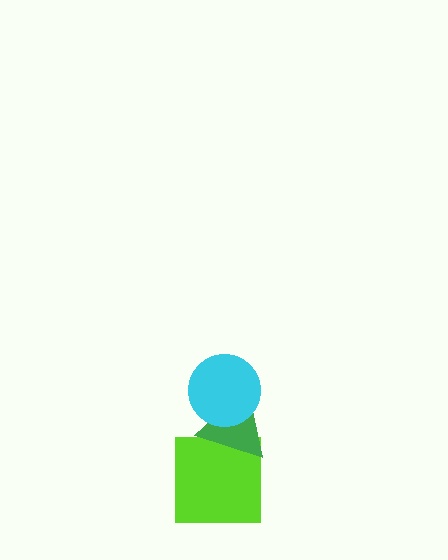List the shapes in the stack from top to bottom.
From top to bottom: the cyan circle, the green triangle, the lime square.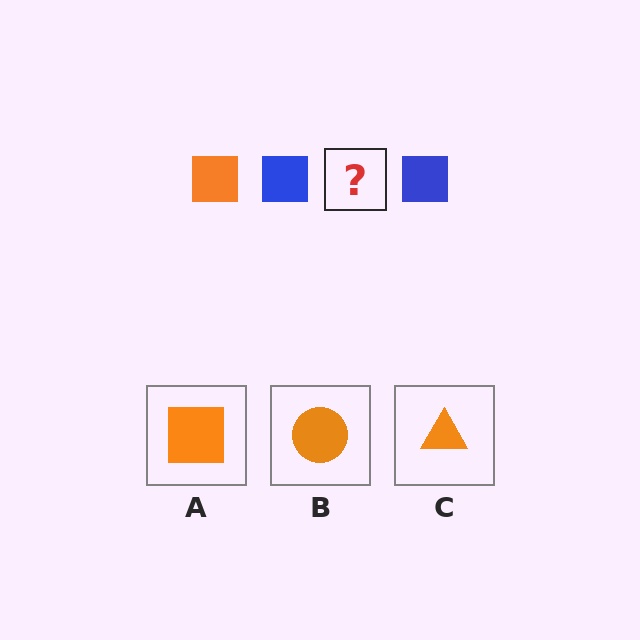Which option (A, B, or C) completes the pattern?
A.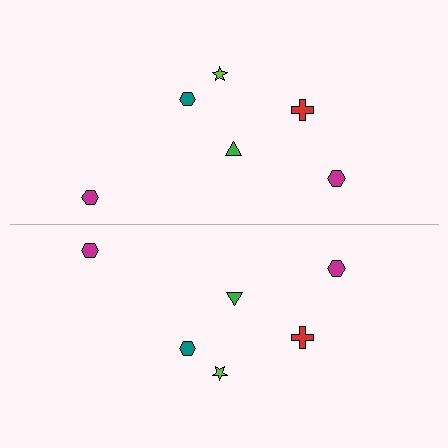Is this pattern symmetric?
Yes, this pattern has bilateral (reflection) symmetry.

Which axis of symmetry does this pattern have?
The pattern has a horizontal axis of symmetry running through the center of the image.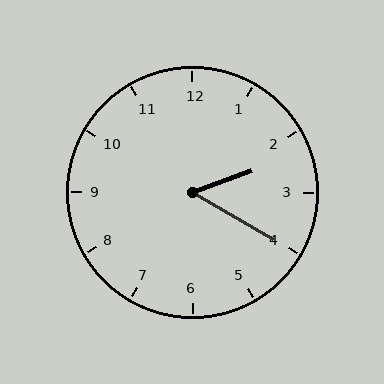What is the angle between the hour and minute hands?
Approximately 50 degrees.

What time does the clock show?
2:20.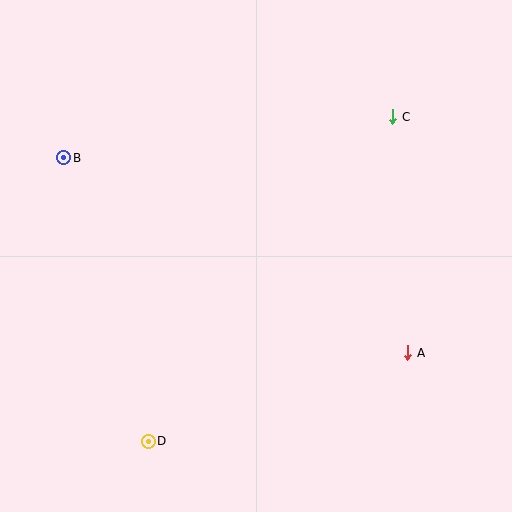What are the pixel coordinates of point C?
Point C is at (393, 117).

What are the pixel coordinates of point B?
Point B is at (64, 158).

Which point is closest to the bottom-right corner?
Point A is closest to the bottom-right corner.